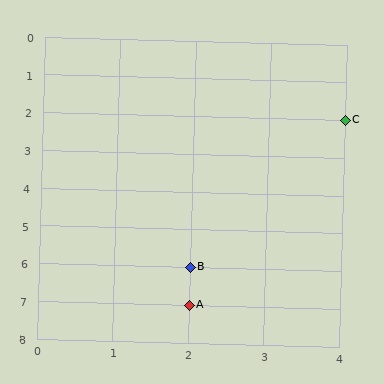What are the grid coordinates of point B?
Point B is at grid coordinates (2, 6).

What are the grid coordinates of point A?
Point A is at grid coordinates (2, 7).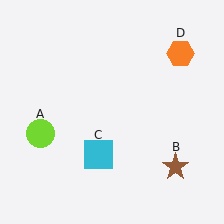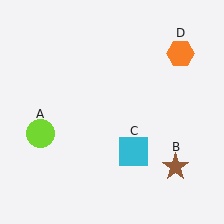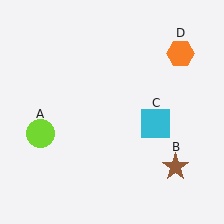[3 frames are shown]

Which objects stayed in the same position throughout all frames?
Lime circle (object A) and brown star (object B) and orange hexagon (object D) remained stationary.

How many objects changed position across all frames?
1 object changed position: cyan square (object C).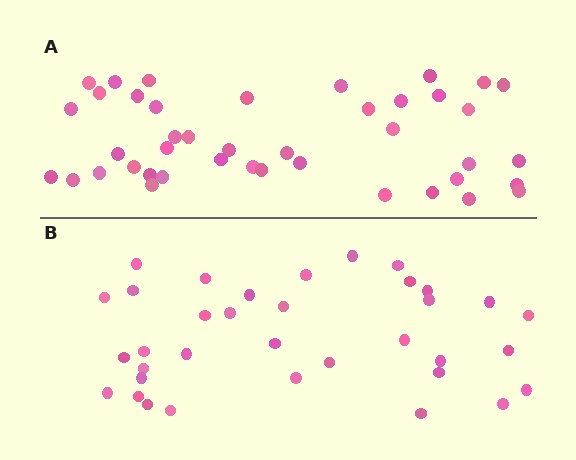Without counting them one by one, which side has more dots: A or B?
Region A (the top region) has more dots.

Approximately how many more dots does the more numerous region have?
Region A has roughly 8 or so more dots than region B.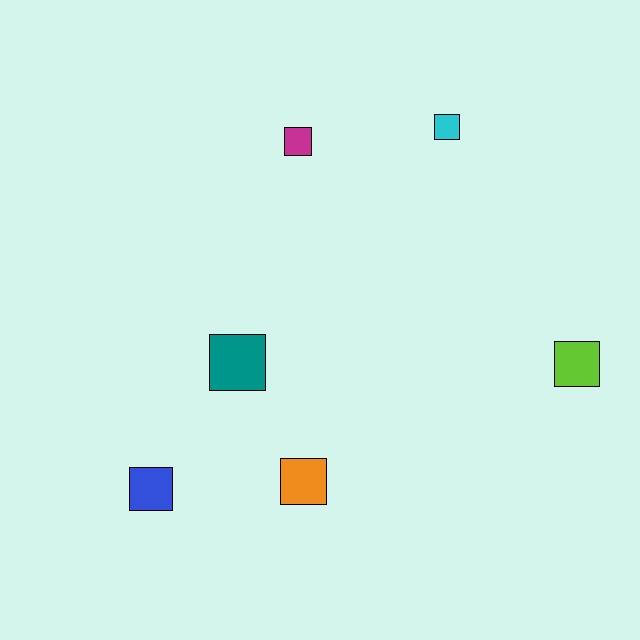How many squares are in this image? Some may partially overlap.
There are 6 squares.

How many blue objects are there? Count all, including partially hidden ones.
There is 1 blue object.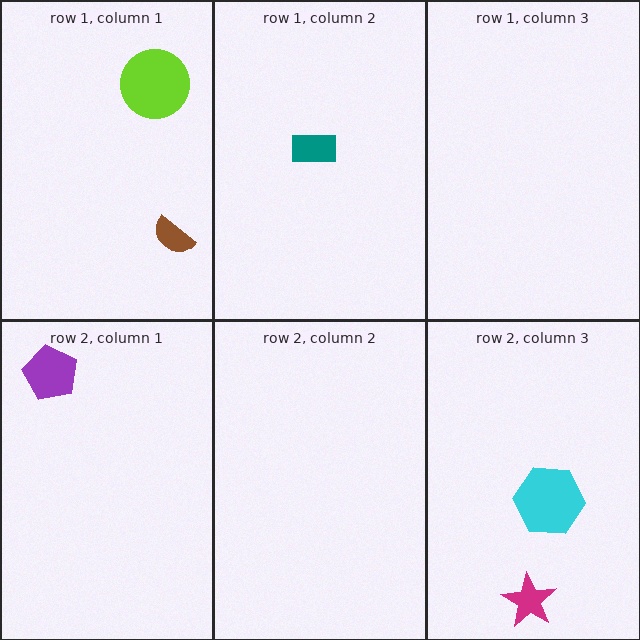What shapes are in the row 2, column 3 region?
The cyan hexagon, the magenta star.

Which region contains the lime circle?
The row 1, column 1 region.